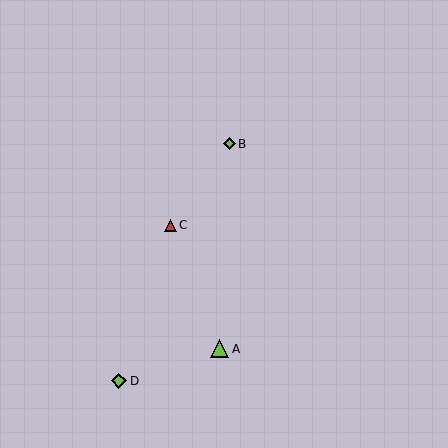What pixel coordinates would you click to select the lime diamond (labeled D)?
Click at (119, 381) to select the lime diamond D.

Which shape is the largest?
The lime triangle (labeled A) is the largest.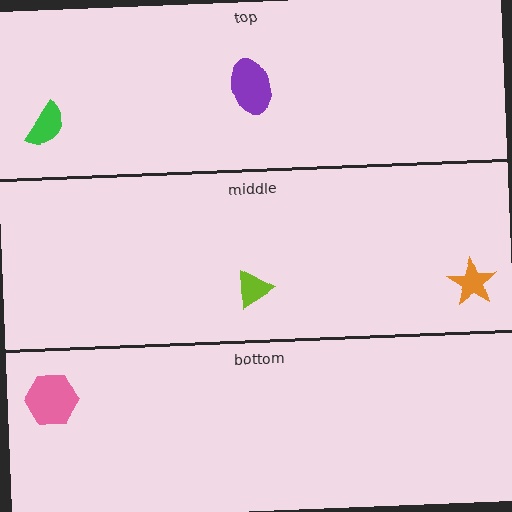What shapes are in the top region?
The green semicircle, the purple ellipse.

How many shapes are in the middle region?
2.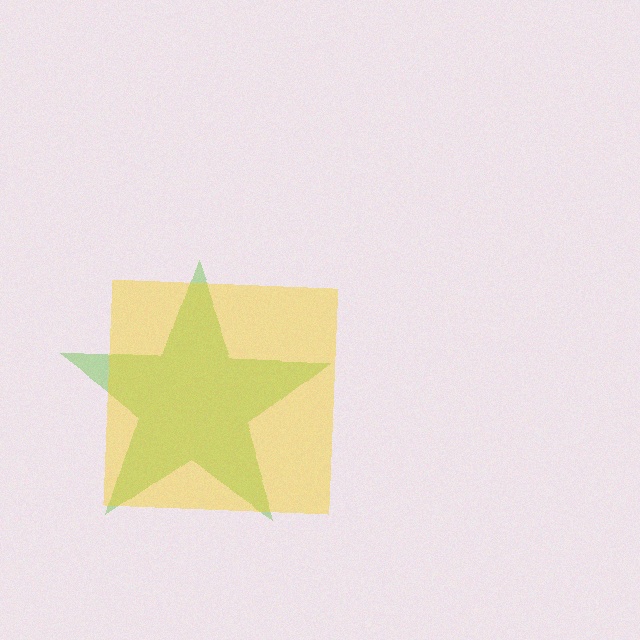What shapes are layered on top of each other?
The layered shapes are: a lime star, a yellow square.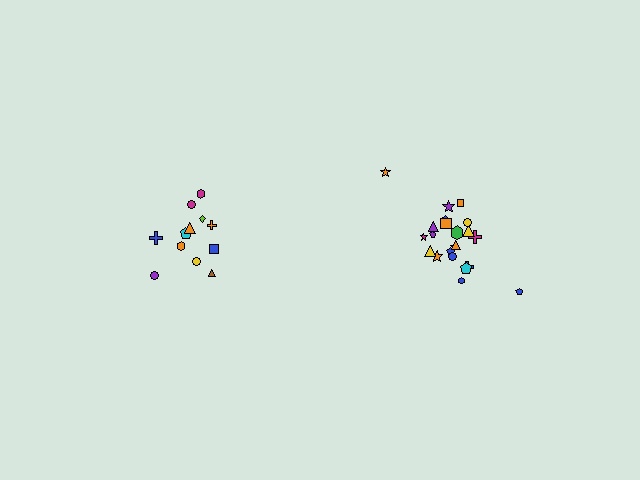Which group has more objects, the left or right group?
The right group.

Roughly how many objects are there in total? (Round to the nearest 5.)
Roughly 35 objects in total.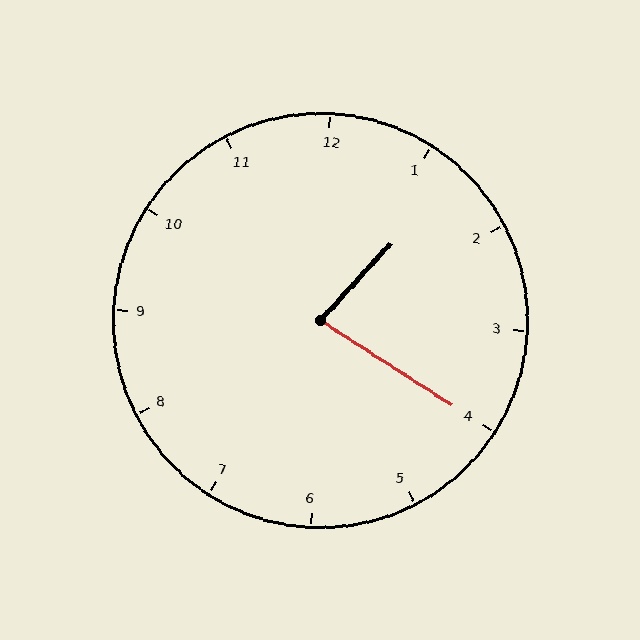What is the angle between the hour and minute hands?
Approximately 80 degrees.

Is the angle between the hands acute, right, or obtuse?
It is acute.